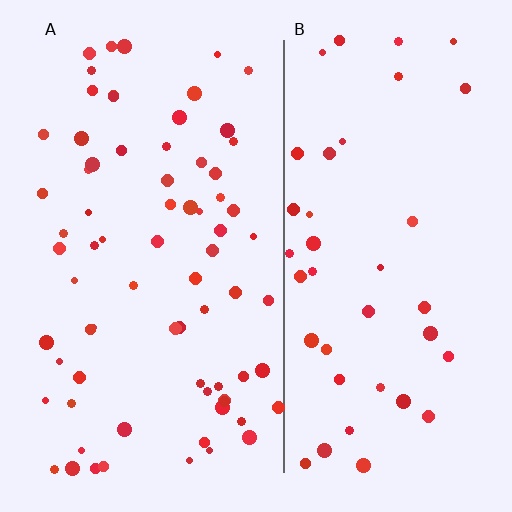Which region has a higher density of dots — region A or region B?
A (the left).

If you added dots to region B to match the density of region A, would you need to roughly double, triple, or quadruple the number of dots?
Approximately double.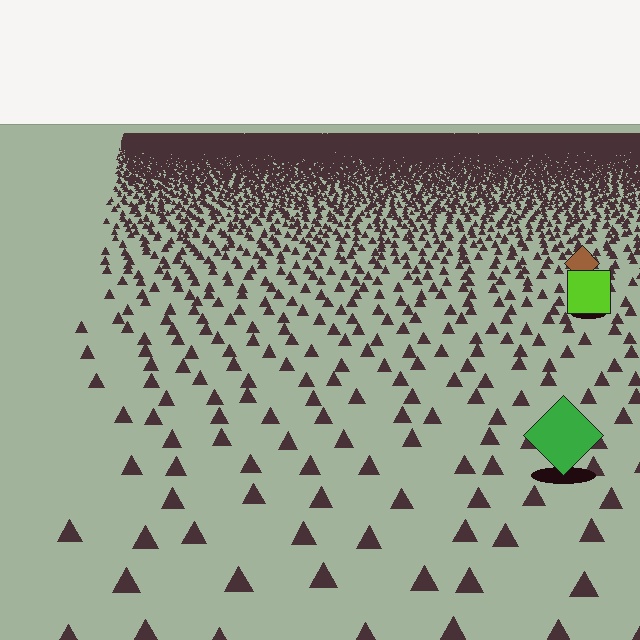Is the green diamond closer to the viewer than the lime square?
Yes. The green diamond is closer — you can tell from the texture gradient: the ground texture is coarser near it.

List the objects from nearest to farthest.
From nearest to farthest: the green diamond, the lime square, the brown diamond.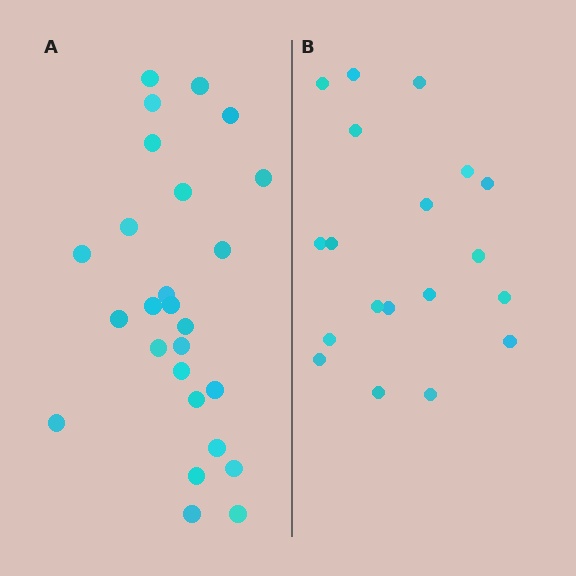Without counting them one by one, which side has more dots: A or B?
Region A (the left region) has more dots.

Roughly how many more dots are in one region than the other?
Region A has roughly 8 or so more dots than region B.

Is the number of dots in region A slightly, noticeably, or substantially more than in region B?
Region A has noticeably more, but not dramatically so. The ratio is roughly 1.4 to 1.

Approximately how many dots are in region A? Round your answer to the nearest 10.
About 30 dots. (The exact count is 26, which rounds to 30.)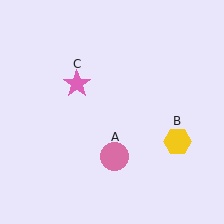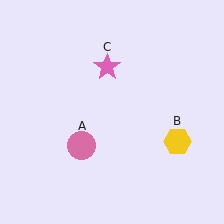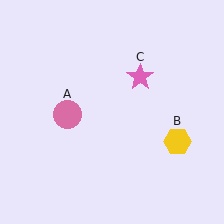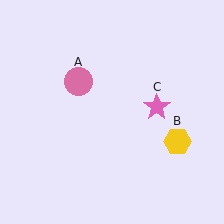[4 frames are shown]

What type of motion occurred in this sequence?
The pink circle (object A), pink star (object C) rotated clockwise around the center of the scene.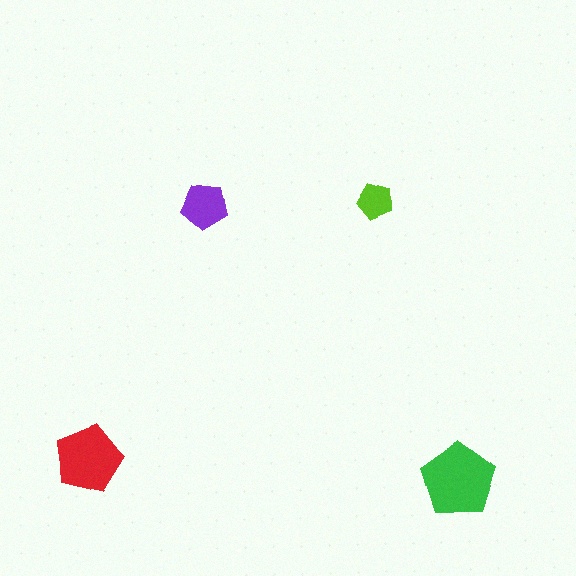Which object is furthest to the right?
The green pentagon is rightmost.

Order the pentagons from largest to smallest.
the green one, the red one, the purple one, the lime one.